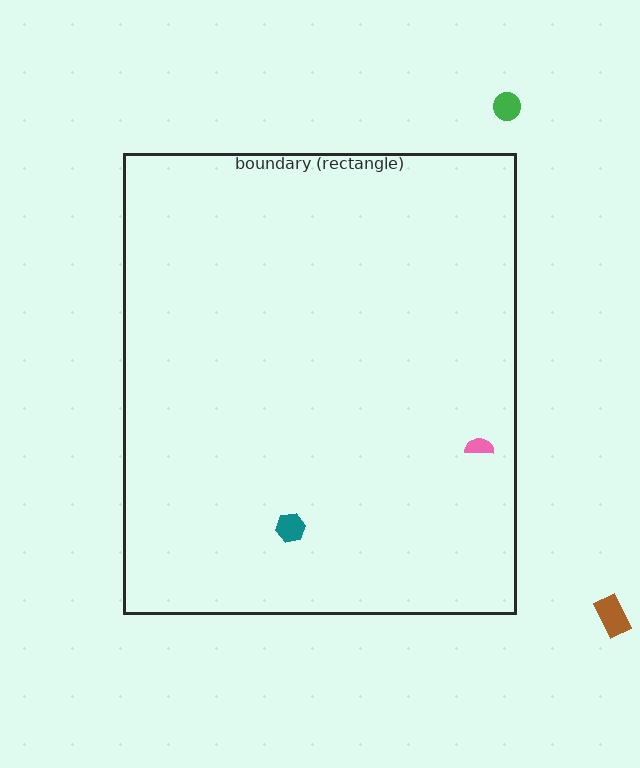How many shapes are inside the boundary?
2 inside, 2 outside.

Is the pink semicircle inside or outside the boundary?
Inside.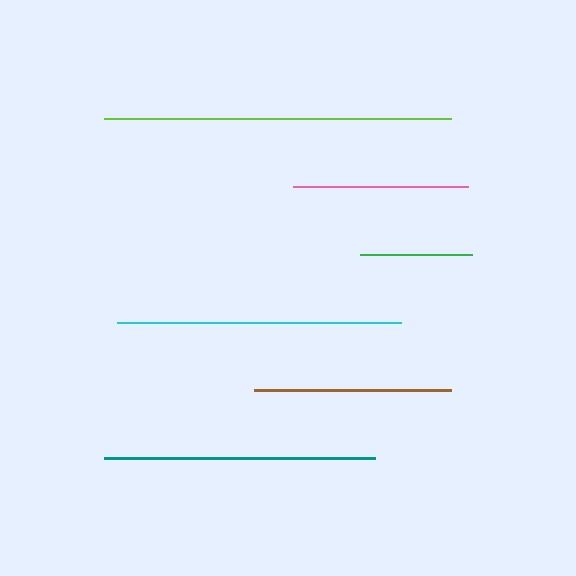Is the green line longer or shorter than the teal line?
The teal line is longer than the green line.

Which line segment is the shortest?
The green line is the shortest at approximately 112 pixels.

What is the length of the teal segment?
The teal segment is approximately 271 pixels long.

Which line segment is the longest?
The lime line is the longest at approximately 346 pixels.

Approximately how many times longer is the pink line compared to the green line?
The pink line is approximately 1.6 times the length of the green line.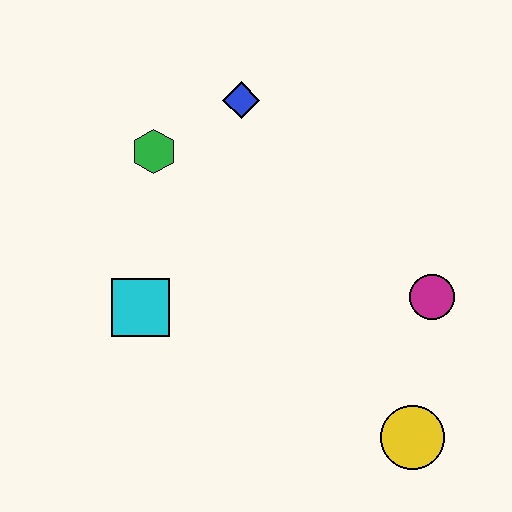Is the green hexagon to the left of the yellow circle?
Yes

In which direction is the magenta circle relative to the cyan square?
The magenta circle is to the right of the cyan square.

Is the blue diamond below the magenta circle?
No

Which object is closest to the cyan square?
The green hexagon is closest to the cyan square.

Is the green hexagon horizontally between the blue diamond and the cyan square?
Yes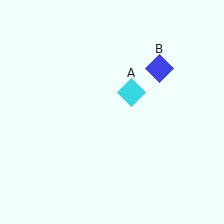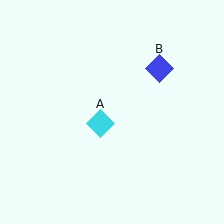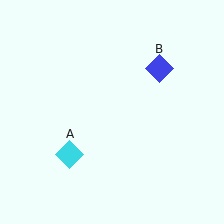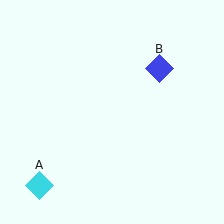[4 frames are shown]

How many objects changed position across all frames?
1 object changed position: cyan diamond (object A).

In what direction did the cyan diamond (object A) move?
The cyan diamond (object A) moved down and to the left.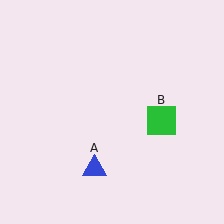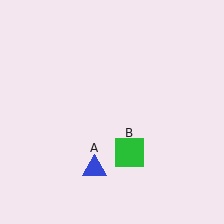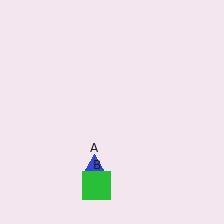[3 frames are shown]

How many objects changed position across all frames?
1 object changed position: green square (object B).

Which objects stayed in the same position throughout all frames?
Blue triangle (object A) remained stationary.